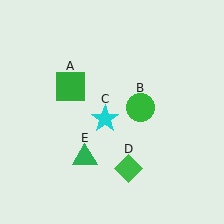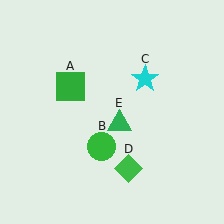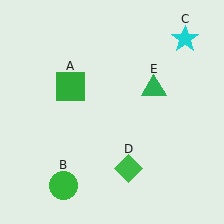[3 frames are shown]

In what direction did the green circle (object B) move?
The green circle (object B) moved down and to the left.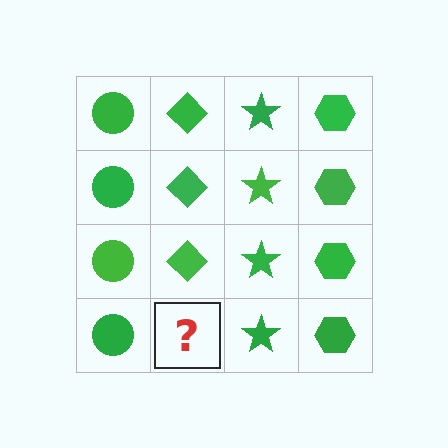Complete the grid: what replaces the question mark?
The question mark should be replaced with a green diamond.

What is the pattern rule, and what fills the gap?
The rule is that each column has a consistent shape. The gap should be filled with a green diamond.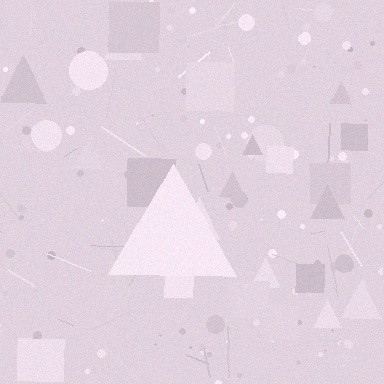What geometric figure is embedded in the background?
A triangle is embedded in the background.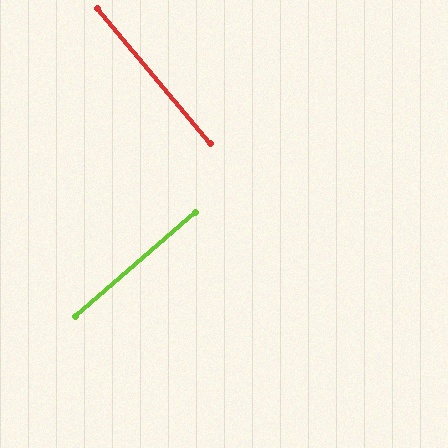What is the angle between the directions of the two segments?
Approximately 89 degrees.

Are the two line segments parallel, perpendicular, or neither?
Perpendicular — they meet at approximately 89°.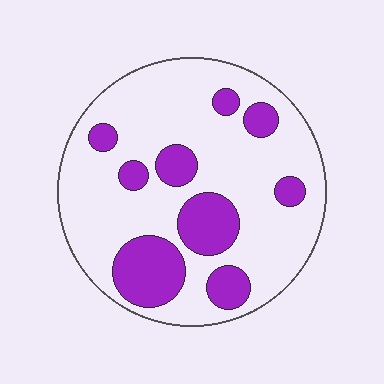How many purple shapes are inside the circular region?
9.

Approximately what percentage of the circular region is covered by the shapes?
Approximately 25%.